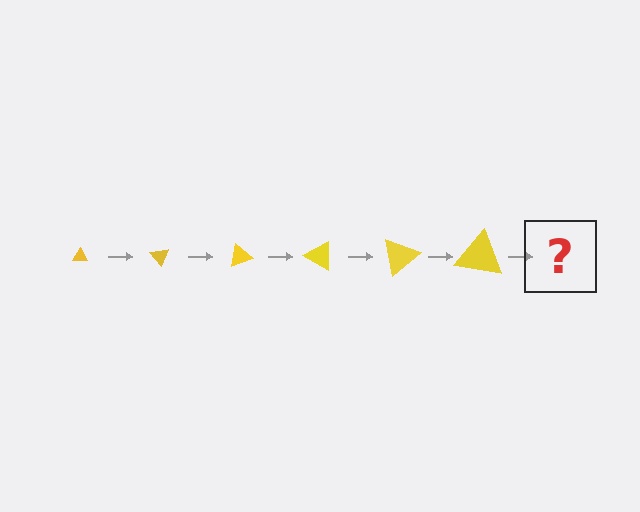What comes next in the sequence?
The next element should be a triangle, larger than the previous one and rotated 300 degrees from the start.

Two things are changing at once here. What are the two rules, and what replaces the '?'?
The two rules are that the triangle grows larger each step and it rotates 50 degrees each step. The '?' should be a triangle, larger than the previous one and rotated 300 degrees from the start.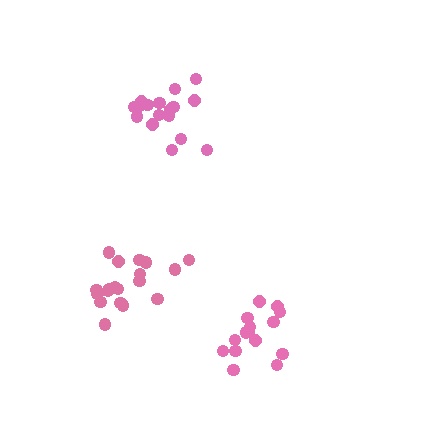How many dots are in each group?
Group 1: 17 dots, Group 2: 19 dots, Group 3: 15 dots (51 total).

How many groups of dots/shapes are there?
There are 3 groups.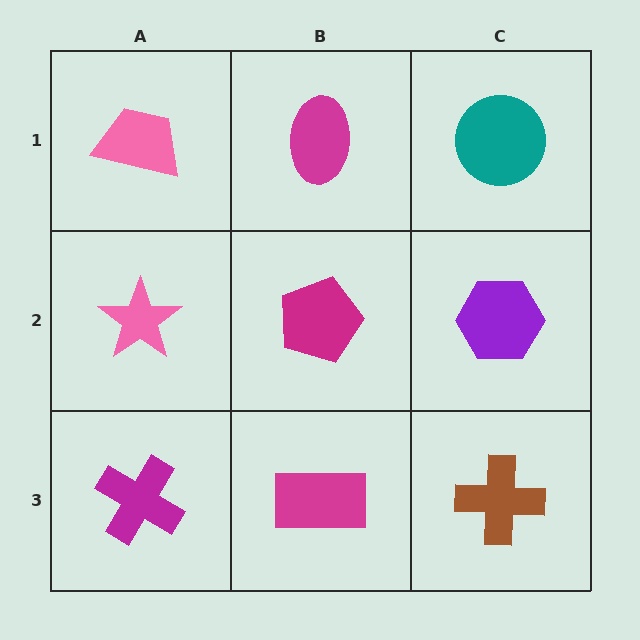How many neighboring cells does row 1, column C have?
2.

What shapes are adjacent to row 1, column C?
A purple hexagon (row 2, column C), a magenta ellipse (row 1, column B).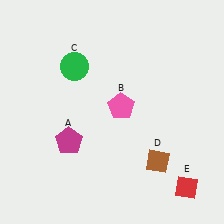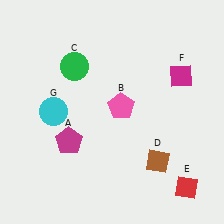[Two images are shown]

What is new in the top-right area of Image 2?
A magenta diamond (F) was added in the top-right area of Image 2.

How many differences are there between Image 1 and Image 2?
There are 2 differences between the two images.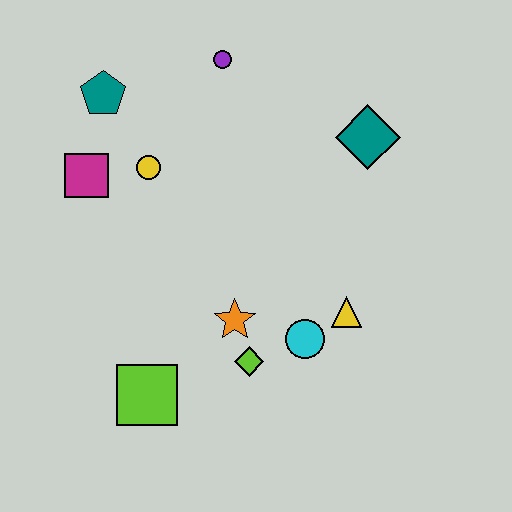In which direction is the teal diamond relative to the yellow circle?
The teal diamond is to the right of the yellow circle.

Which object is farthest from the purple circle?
The lime square is farthest from the purple circle.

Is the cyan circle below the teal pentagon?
Yes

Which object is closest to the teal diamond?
The purple circle is closest to the teal diamond.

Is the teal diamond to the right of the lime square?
Yes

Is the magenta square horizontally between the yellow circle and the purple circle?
No